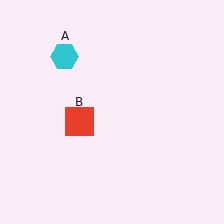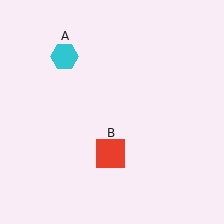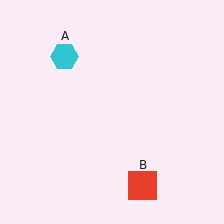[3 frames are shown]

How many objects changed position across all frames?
1 object changed position: red square (object B).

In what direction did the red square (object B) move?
The red square (object B) moved down and to the right.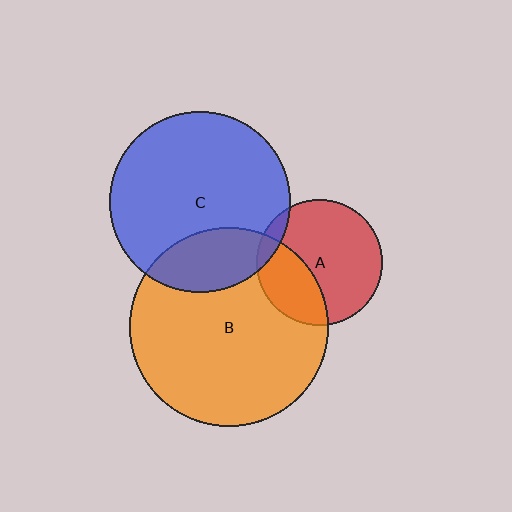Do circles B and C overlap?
Yes.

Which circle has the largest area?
Circle B (orange).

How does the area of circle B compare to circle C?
Approximately 1.2 times.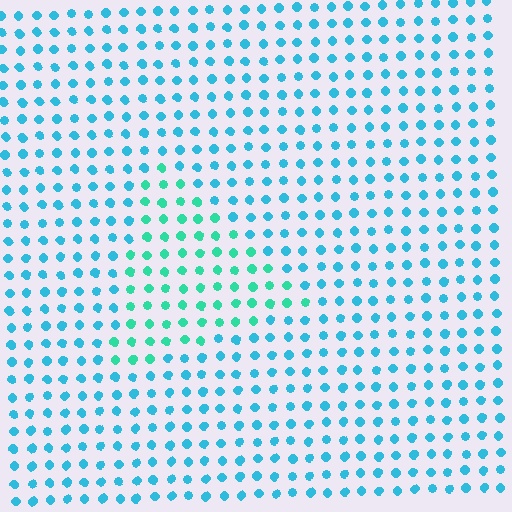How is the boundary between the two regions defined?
The boundary is defined purely by a slight shift in hue (about 32 degrees). Spacing, size, and orientation are identical on both sides.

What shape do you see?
I see a triangle.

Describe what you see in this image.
The image is filled with small cyan elements in a uniform arrangement. A triangle-shaped region is visible where the elements are tinted to a slightly different hue, forming a subtle color boundary.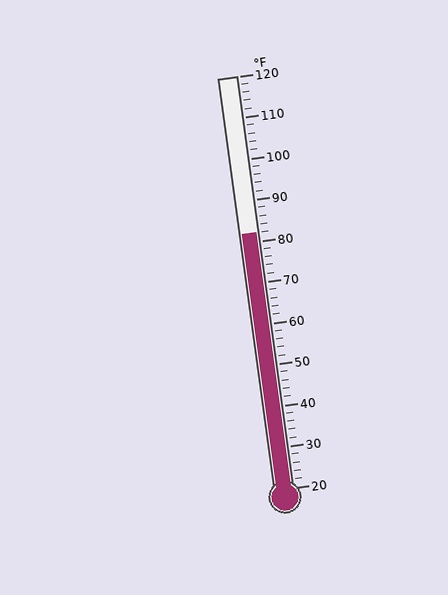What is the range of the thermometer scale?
The thermometer scale ranges from 20°F to 120°F.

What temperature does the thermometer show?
The thermometer shows approximately 82°F.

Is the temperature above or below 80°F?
The temperature is above 80°F.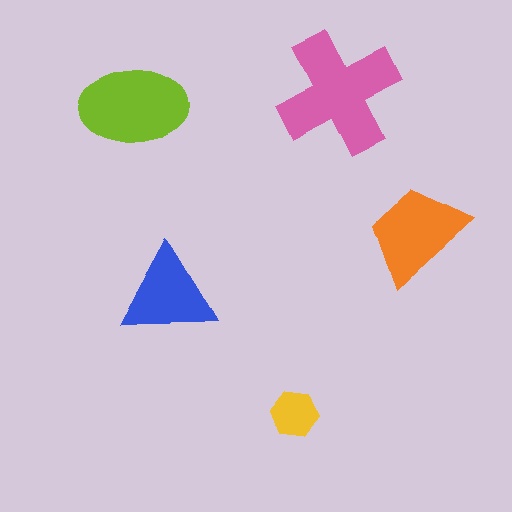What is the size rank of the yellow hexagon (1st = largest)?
5th.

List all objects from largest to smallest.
The pink cross, the lime ellipse, the orange trapezoid, the blue triangle, the yellow hexagon.